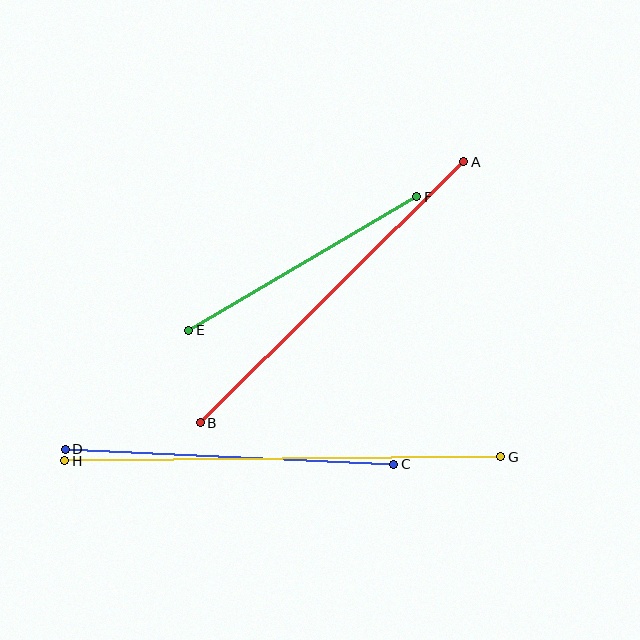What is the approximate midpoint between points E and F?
The midpoint is at approximately (303, 264) pixels.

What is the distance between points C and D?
The distance is approximately 329 pixels.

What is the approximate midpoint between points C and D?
The midpoint is at approximately (229, 457) pixels.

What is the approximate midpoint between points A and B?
The midpoint is at approximately (332, 292) pixels.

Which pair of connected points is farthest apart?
Points G and H are farthest apart.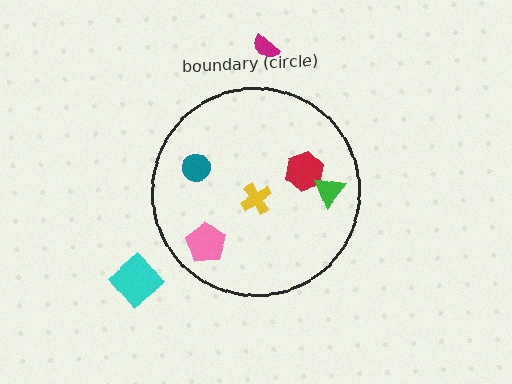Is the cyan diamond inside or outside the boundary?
Outside.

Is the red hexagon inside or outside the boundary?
Inside.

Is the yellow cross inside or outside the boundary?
Inside.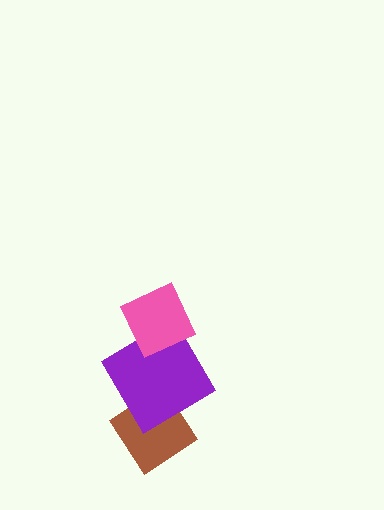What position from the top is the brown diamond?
The brown diamond is 3rd from the top.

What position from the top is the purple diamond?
The purple diamond is 2nd from the top.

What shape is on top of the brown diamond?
The purple diamond is on top of the brown diamond.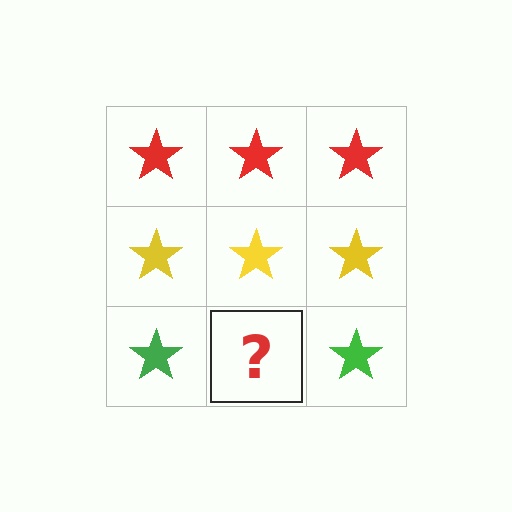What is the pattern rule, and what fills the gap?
The rule is that each row has a consistent color. The gap should be filled with a green star.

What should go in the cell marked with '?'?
The missing cell should contain a green star.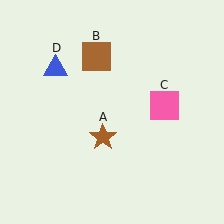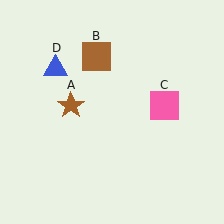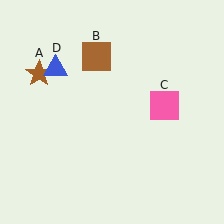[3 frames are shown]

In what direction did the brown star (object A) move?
The brown star (object A) moved up and to the left.